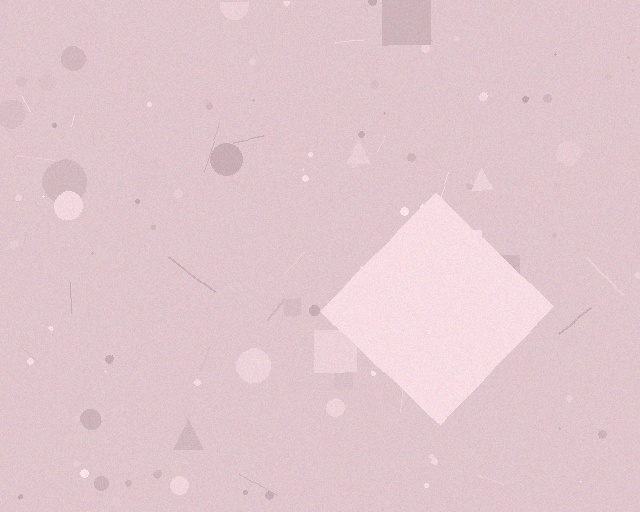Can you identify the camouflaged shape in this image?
The camouflaged shape is a diamond.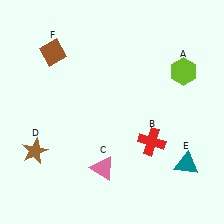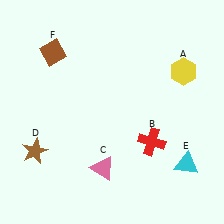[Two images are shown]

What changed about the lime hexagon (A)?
In Image 1, A is lime. In Image 2, it changed to yellow.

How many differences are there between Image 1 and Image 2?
There are 2 differences between the two images.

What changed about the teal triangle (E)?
In Image 1, E is teal. In Image 2, it changed to cyan.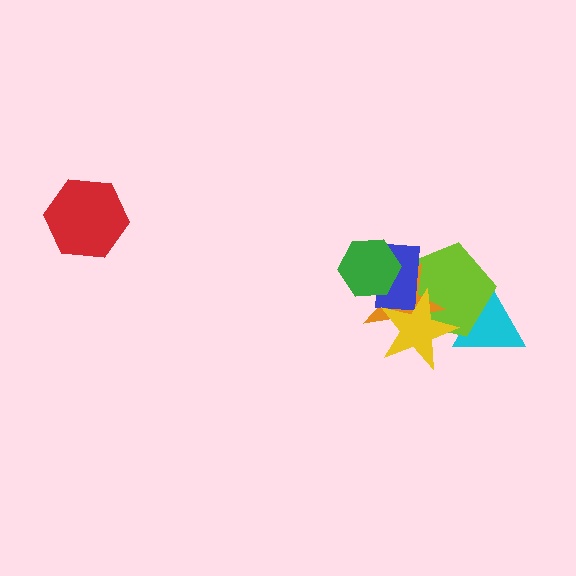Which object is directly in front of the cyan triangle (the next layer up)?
The lime pentagon is directly in front of the cyan triangle.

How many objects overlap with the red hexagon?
0 objects overlap with the red hexagon.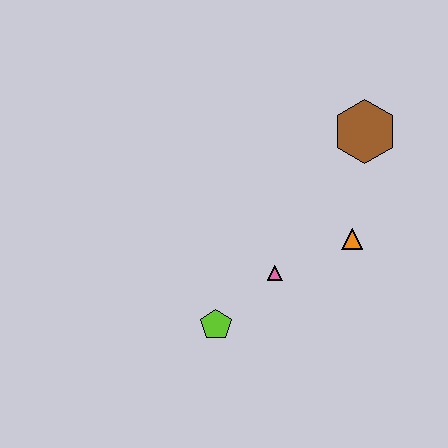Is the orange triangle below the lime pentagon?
No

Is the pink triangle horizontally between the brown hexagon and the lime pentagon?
Yes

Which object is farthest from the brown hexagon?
The lime pentagon is farthest from the brown hexagon.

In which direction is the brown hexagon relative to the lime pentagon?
The brown hexagon is above the lime pentagon.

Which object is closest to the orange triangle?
The pink triangle is closest to the orange triangle.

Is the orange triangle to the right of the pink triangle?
Yes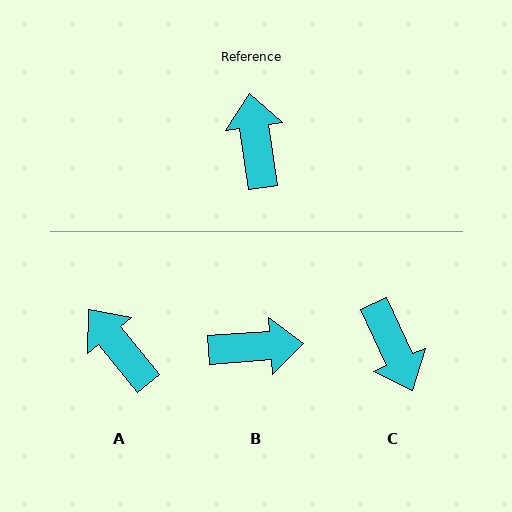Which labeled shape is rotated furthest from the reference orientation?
C, about 164 degrees away.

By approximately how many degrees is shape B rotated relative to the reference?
Approximately 95 degrees clockwise.